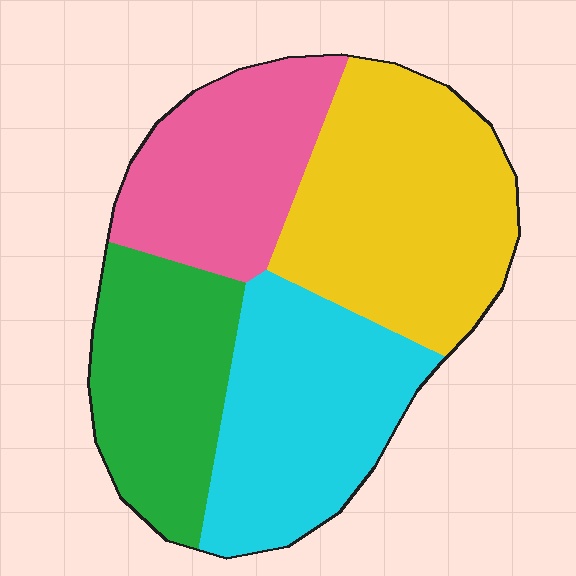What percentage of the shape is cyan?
Cyan covers 26% of the shape.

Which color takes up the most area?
Yellow, at roughly 30%.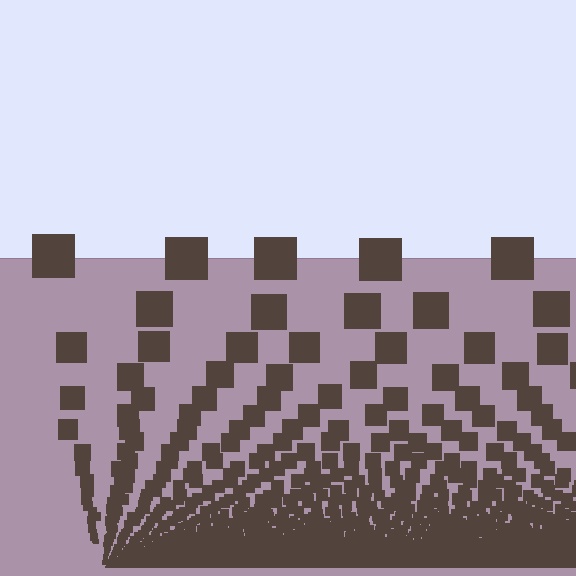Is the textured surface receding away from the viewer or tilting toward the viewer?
The surface appears to tilt toward the viewer. Texture elements get larger and sparser toward the top.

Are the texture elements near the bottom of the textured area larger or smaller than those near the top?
Smaller. The gradient is inverted — elements near the bottom are smaller and denser.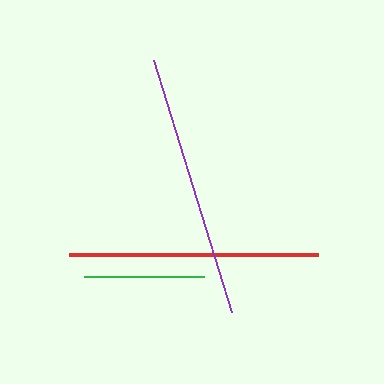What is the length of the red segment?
The red segment is approximately 250 pixels long.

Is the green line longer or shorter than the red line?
The red line is longer than the green line.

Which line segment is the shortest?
The green line is the shortest at approximately 119 pixels.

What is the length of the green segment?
The green segment is approximately 119 pixels long.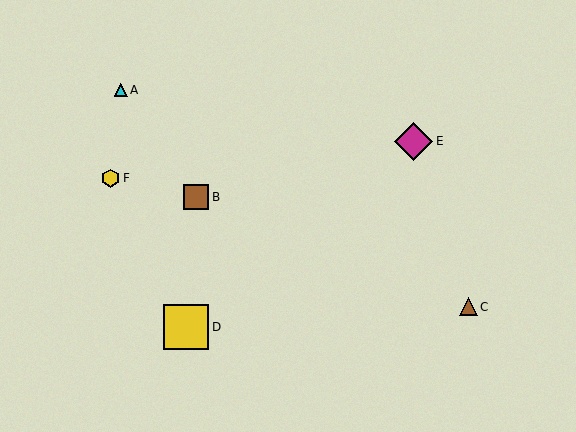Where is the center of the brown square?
The center of the brown square is at (196, 197).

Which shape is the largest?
The yellow square (labeled D) is the largest.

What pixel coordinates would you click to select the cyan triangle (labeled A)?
Click at (121, 90) to select the cyan triangle A.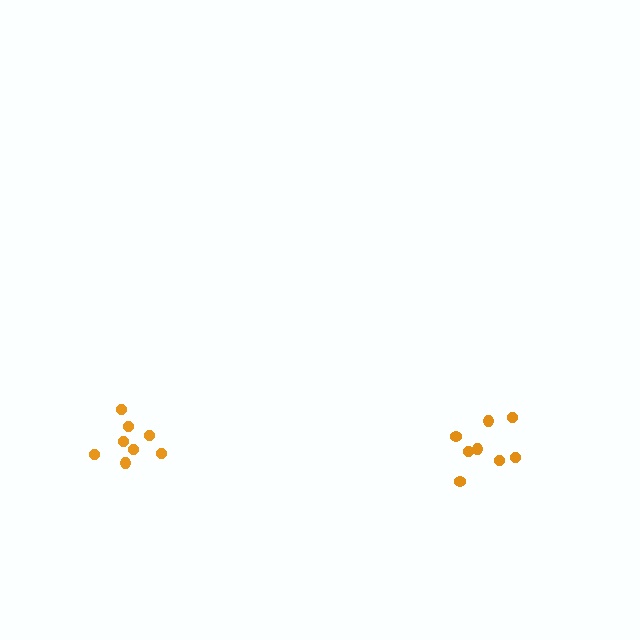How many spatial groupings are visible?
There are 2 spatial groupings.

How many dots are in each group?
Group 1: 8 dots, Group 2: 8 dots (16 total).